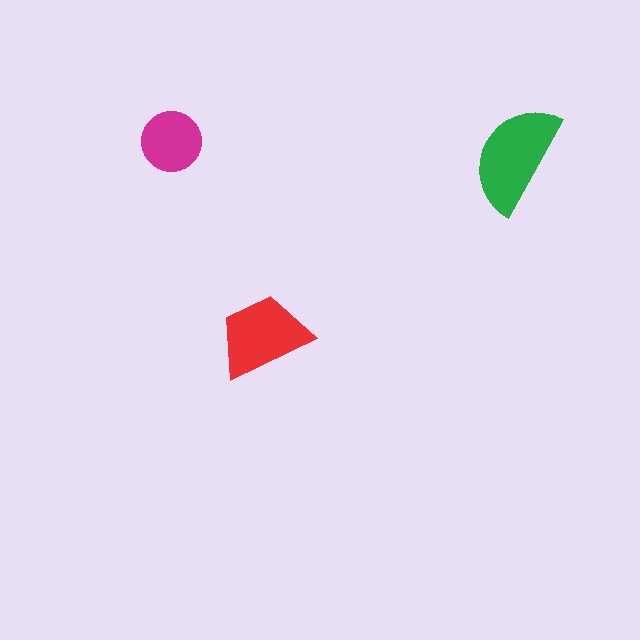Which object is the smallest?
The magenta circle.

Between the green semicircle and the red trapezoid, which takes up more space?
The green semicircle.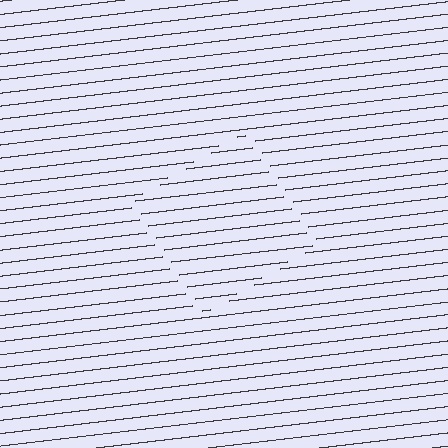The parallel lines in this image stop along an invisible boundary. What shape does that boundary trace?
An illusory square. The interior of the shape contains the same grating, shifted by half a period — the contour is defined by the phase discontinuity where line-ends from the inner and outer gratings abut.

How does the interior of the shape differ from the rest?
The interior of the shape contains the same grating, shifted by half a period — the contour is defined by the phase discontinuity where line-ends from the inner and outer gratings abut.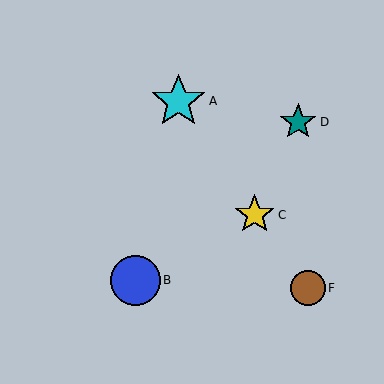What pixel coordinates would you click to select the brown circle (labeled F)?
Click at (308, 288) to select the brown circle F.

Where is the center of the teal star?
The center of the teal star is at (298, 122).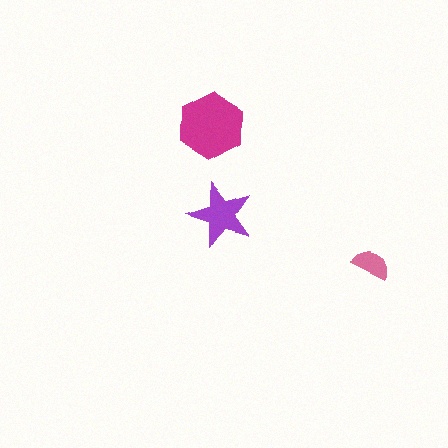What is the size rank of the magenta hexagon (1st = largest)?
1st.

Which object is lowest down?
The pink semicircle is bottommost.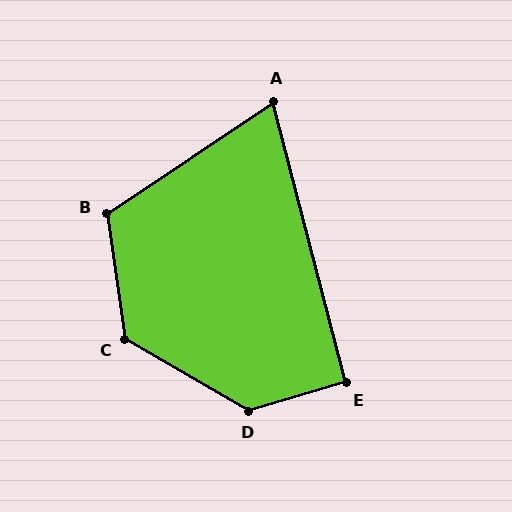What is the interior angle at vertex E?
Approximately 92 degrees (approximately right).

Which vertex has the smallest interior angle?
A, at approximately 71 degrees.